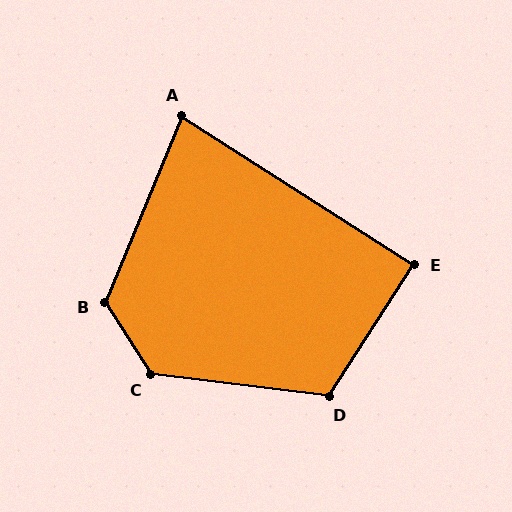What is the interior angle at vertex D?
Approximately 116 degrees (obtuse).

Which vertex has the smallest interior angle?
A, at approximately 80 degrees.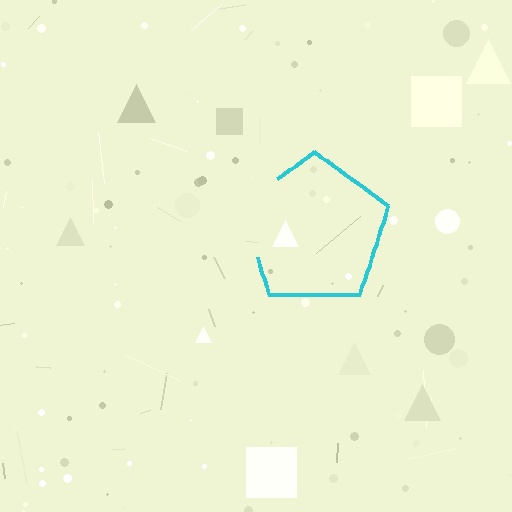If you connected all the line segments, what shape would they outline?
They would outline a pentagon.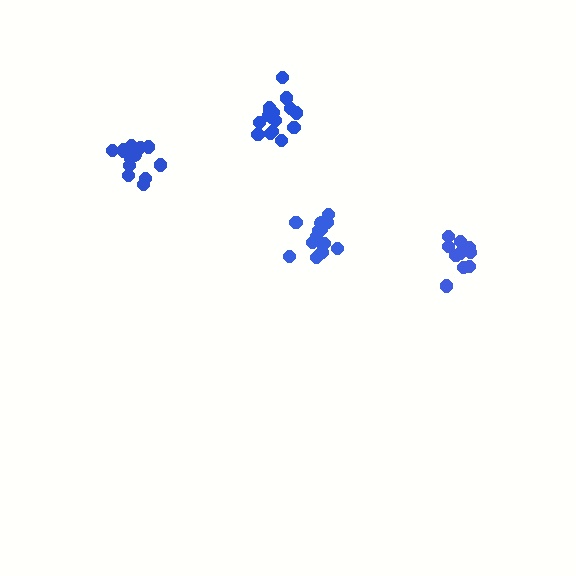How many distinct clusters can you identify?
There are 4 distinct clusters.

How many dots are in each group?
Group 1: 10 dots, Group 2: 15 dots, Group 3: 14 dots, Group 4: 16 dots (55 total).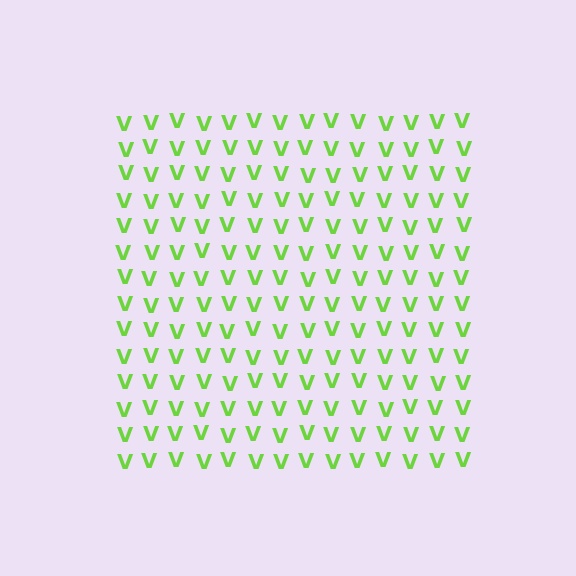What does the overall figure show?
The overall figure shows a square.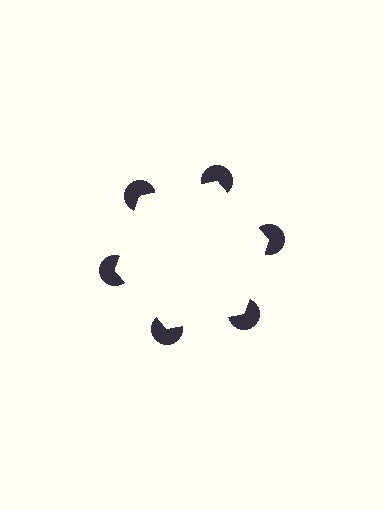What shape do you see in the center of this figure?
An illusory hexagon — its edges are inferred from the aligned wedge cuts in the pac-man discs, not physically drawn.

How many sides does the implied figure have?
6 sides.